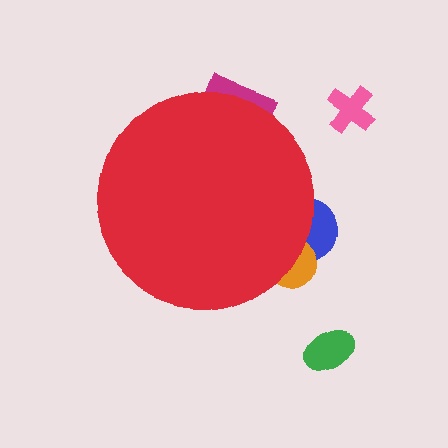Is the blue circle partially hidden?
Yes, the blue circle is partially hidden behind the red circle.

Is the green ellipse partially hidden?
No, the green ellipse is fully visible.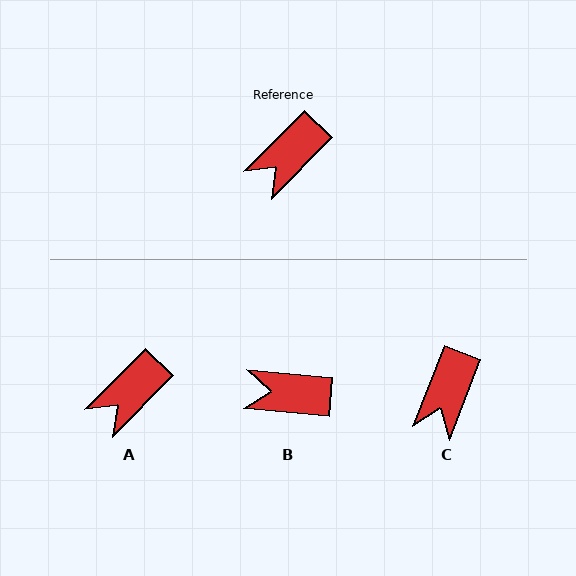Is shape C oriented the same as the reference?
No, it is off by about 23 degrees.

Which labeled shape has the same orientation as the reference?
A.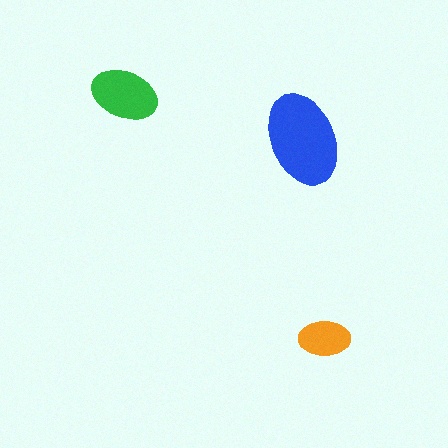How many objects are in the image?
There are 3 objects in the image.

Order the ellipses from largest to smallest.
the blue one, the green one, the orange one.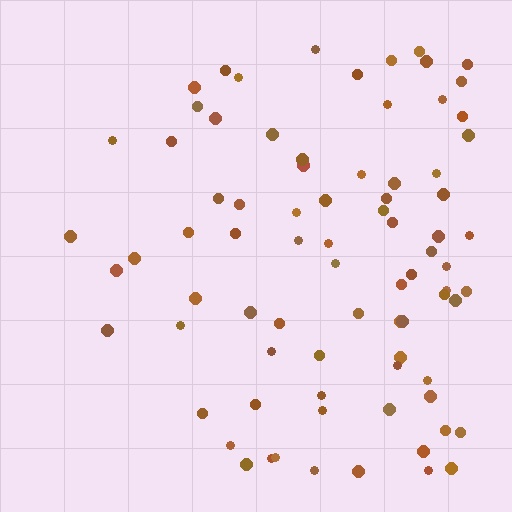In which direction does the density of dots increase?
From left to right, with the right side densest.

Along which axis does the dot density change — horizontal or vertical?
Horizontal.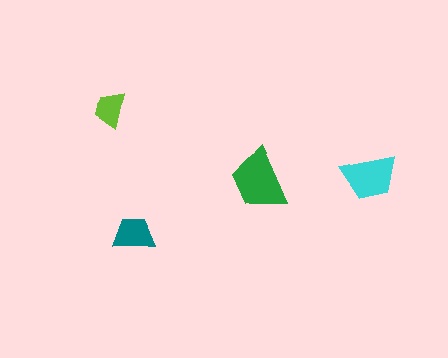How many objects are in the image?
There are 4 objects in the image.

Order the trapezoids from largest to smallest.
the green one, the cyan one, the teal one, the lime one.